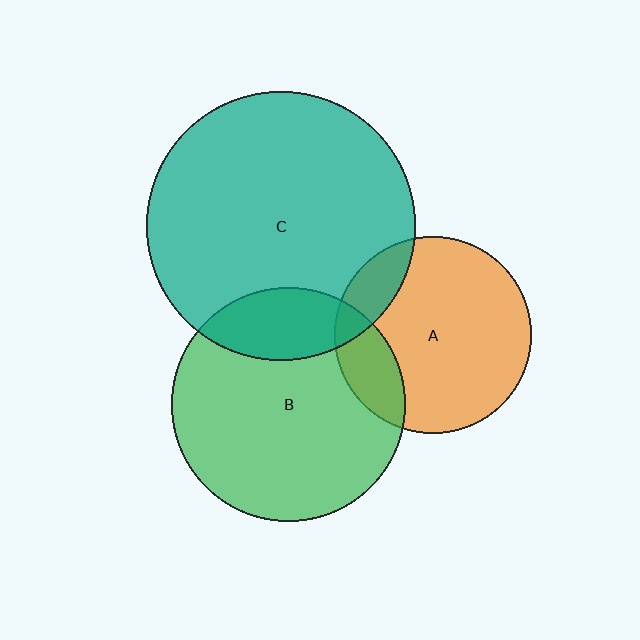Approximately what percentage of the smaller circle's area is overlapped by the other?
Approximately 15%.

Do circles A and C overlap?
Yes.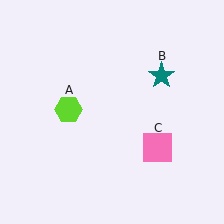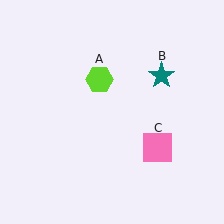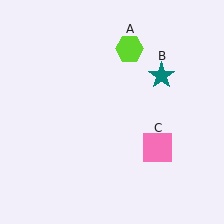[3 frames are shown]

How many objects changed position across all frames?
1 object changed position: lime hexagon (object A).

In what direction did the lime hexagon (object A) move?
The lime hexagon (object A) moved up and to the right.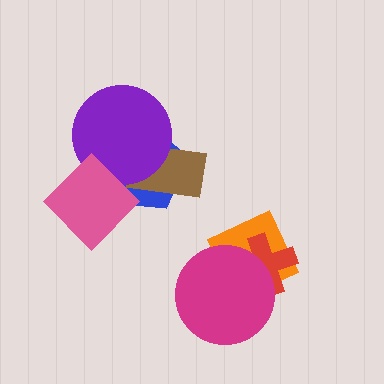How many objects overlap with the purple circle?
3 objects overlap with the purple circle.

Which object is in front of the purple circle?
The pink diamond is in front of the purple circle.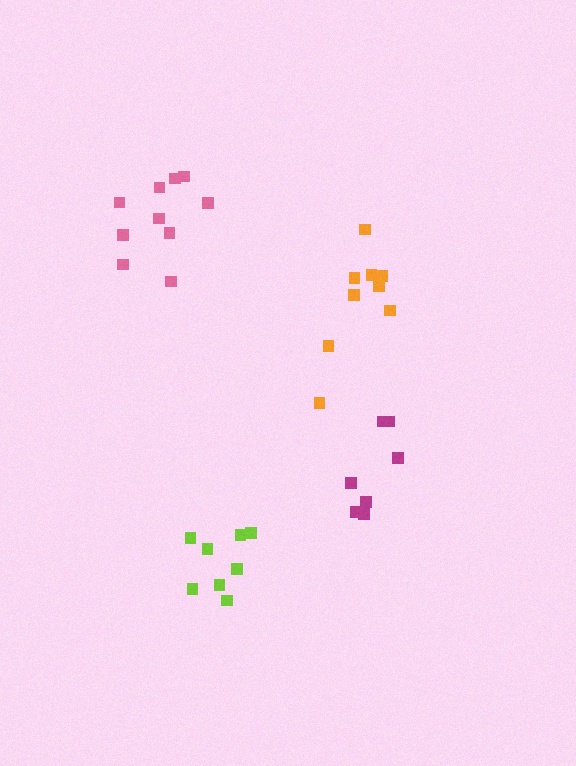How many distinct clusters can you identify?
There are 4 distinct clusters.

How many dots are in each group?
Group 1: 7 dots, Group 2: 8 dots, Group 3: 10 dots, Group 4: 9 dots (34 total).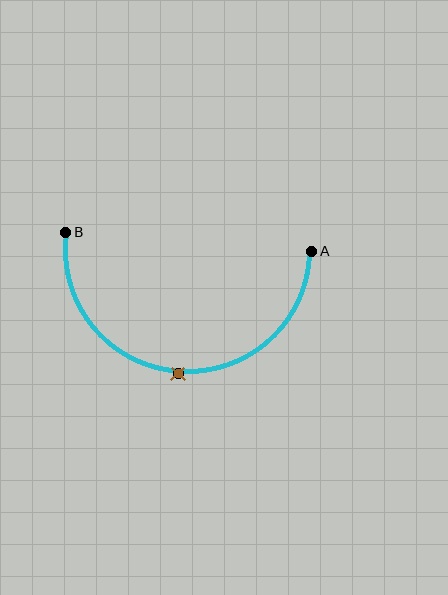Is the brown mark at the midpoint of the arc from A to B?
Yes. The brown mark lies on the arc at equal arc-length from both A and B — it is the arc midpoint.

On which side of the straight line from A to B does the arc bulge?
The arc bulges below the straight line connecting A and B.